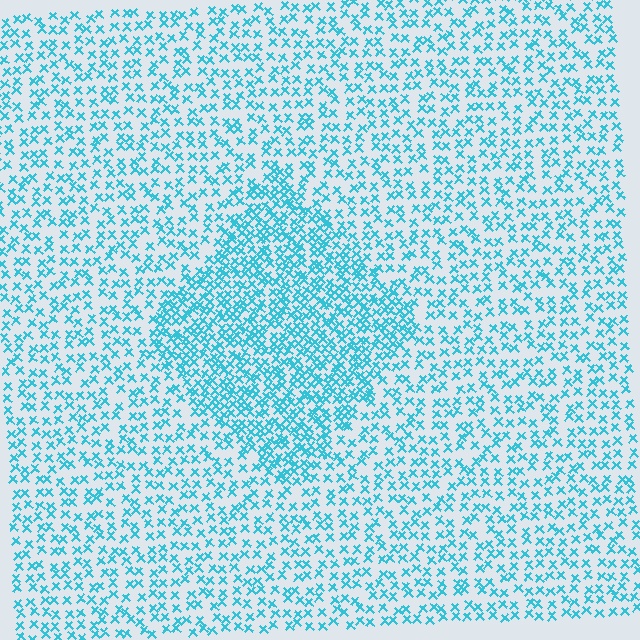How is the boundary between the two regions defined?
The boundary is defined by a change in element density (approximately 2.0x ratio). All elements are the same color, size, and shape.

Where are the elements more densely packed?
The elements are more densely packed inside the diamond boundary.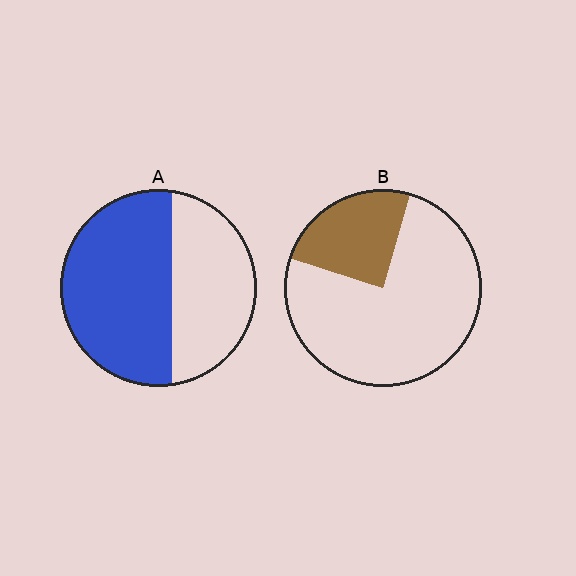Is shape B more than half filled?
No.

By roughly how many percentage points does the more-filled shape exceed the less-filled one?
By roughly 35 percentage points (A over B).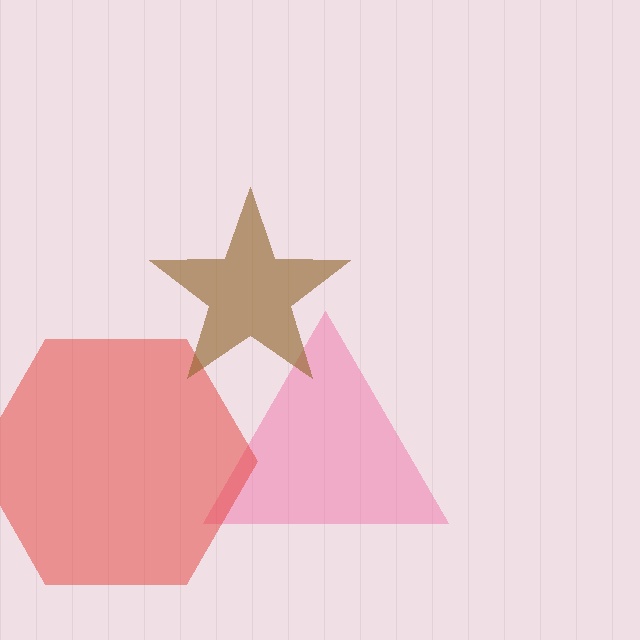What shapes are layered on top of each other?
The layered shapes are: a pink triangle, a red hexagon, a brown star.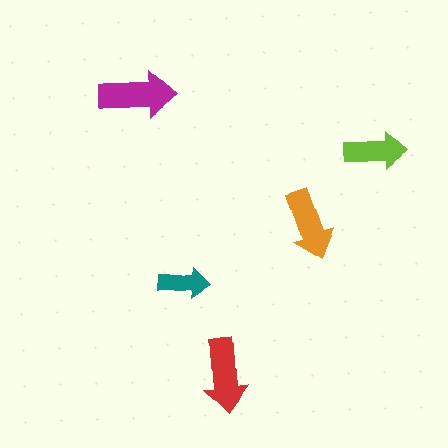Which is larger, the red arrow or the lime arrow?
The red one.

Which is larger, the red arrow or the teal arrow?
The red one.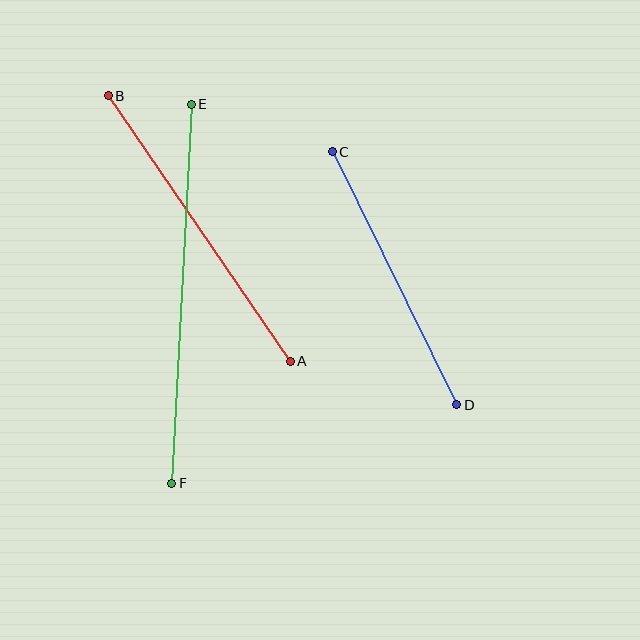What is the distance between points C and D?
The distance is approximately 282 pixels.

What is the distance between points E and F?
The distance is approximately 379 pixels.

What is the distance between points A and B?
The distance is approximately 322 pixels.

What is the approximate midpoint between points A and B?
The midpoint is at approximately (199, 228) pixels.